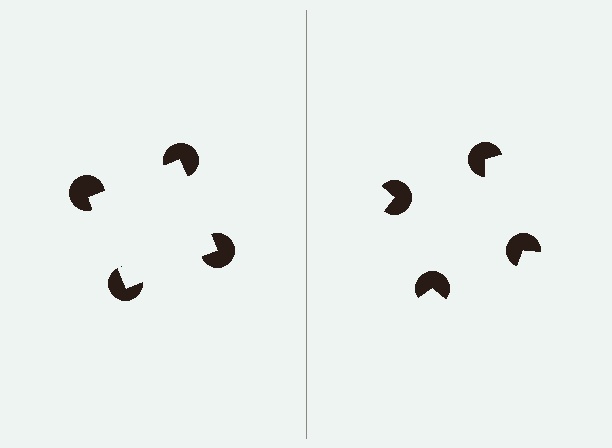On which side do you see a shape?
An illusory square appears on the left side. On the right side the wedge cuts are rotated, so no coherent shape forms.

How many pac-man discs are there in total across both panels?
8 — 4 on each side.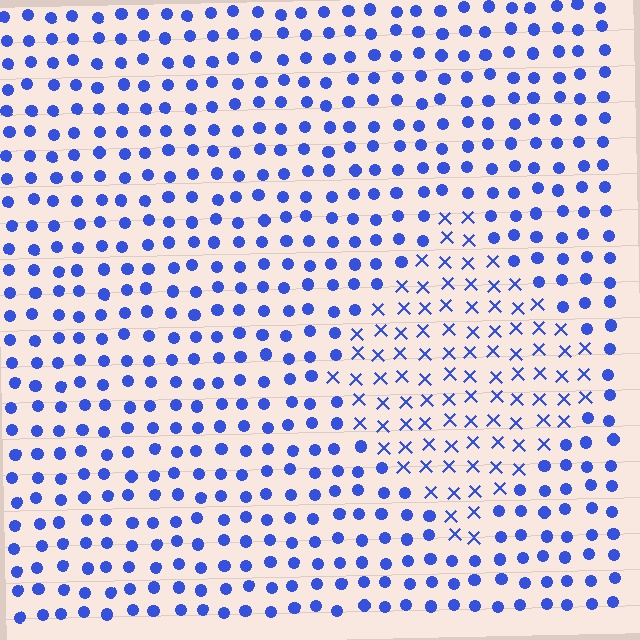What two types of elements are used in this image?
The image uses X marks inside the diamond region and circles outside it.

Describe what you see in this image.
The image is filled with small blue elements arranged in a uniform grid. A diamond-shaped region contains X marks, while the surrounding area contains circles. The boundary is defined purely by the change in element shape.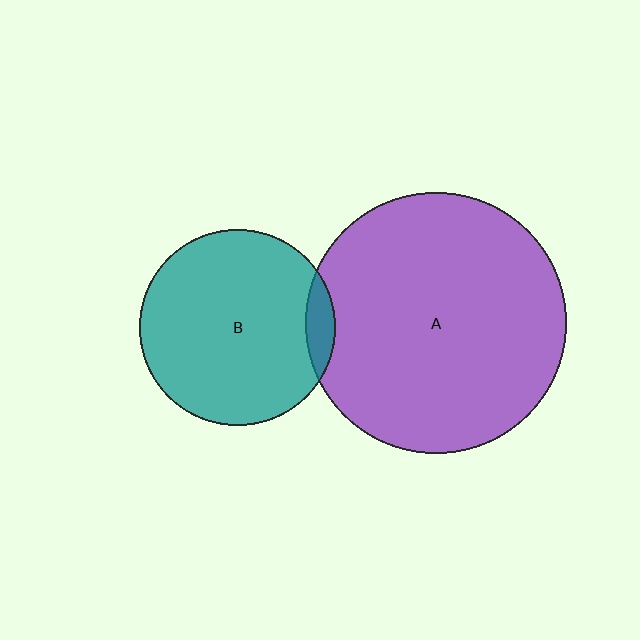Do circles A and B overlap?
Yes.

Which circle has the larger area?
Circle A (purple).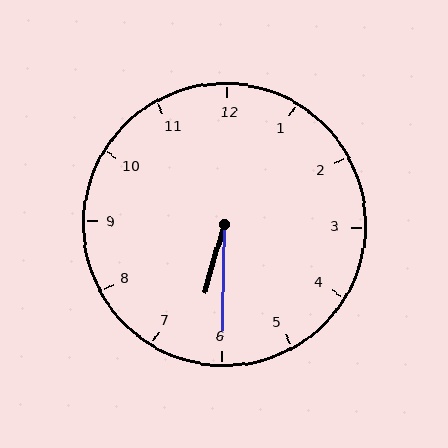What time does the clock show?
6:30.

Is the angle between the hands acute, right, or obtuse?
It is acute.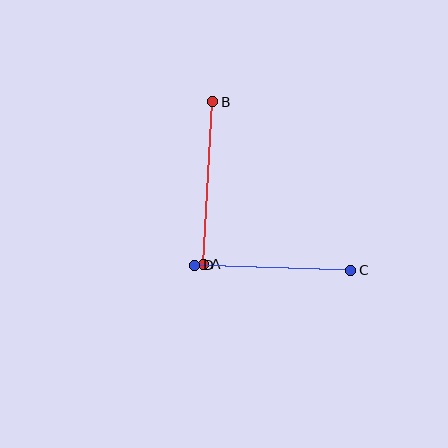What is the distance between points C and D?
The distance is approximately 156 pixels.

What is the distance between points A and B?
The distance is approximately 163 pixels.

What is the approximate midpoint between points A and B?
The midpoint is at approximately (208, 183) pixels.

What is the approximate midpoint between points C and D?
The midpoint is at approximately (273, 268) pixels.